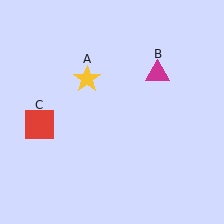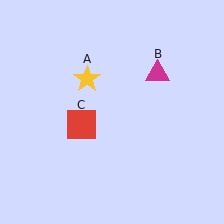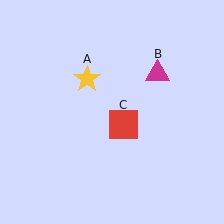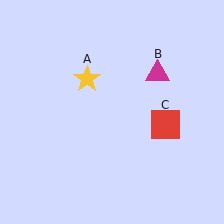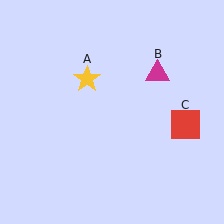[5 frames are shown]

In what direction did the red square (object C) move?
The red square (object C) moved right.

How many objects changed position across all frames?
1 object changed position: red square (object C).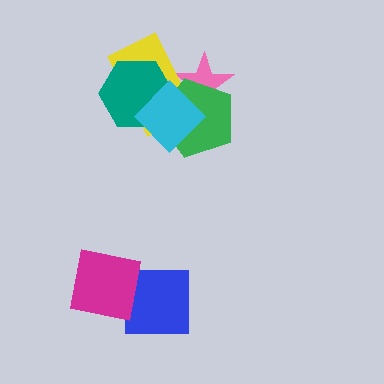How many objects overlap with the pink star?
3 objects overlap with the pink star.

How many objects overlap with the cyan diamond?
4 objects overlap with the cyan diamond.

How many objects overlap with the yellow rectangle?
4 objects overlap with the yellow rectangle.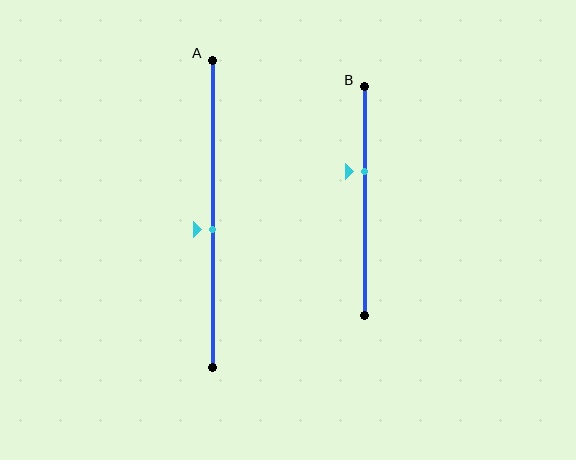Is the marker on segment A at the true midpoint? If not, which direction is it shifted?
No, the marker on segment A is shifted downward by about 5% of the segment length.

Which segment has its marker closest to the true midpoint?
Segment A has its marker closest to the true midpoint.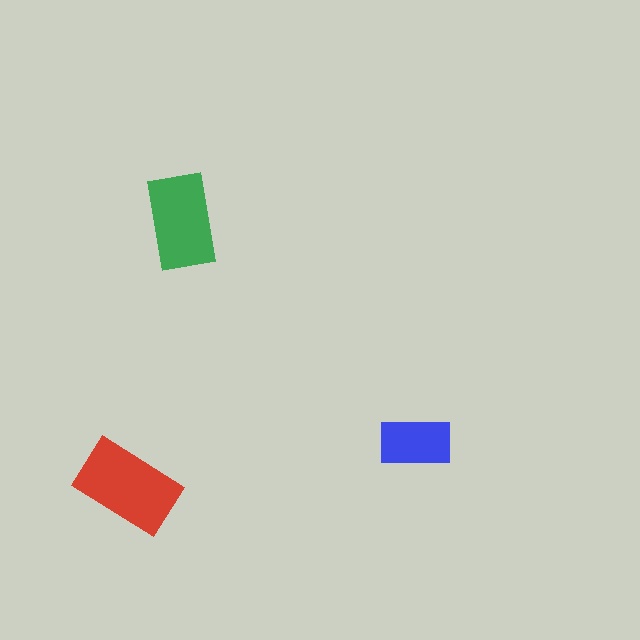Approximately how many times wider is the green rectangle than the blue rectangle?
About 1.5 times wider.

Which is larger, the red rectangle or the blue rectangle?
The red one.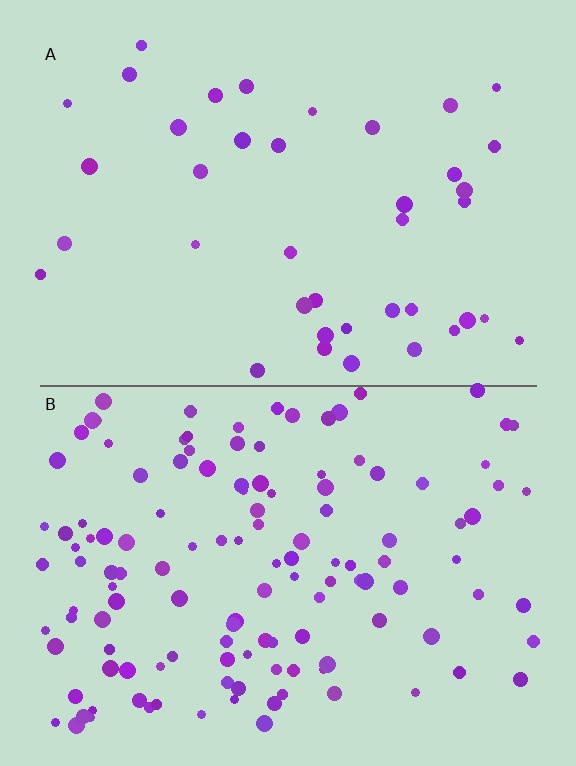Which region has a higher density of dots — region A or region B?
B (the bottom).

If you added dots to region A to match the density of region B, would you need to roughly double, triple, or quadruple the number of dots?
Approximately triple.